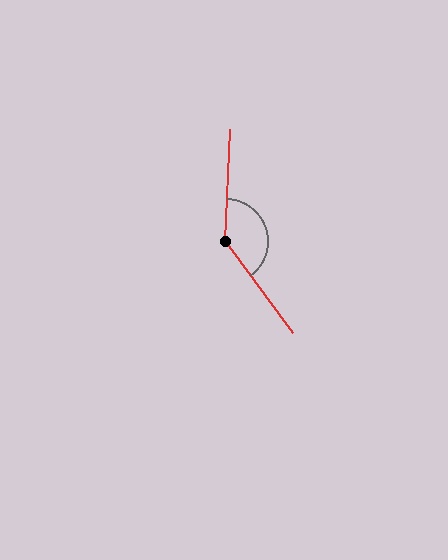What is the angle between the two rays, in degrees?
Approximately 141 degrees.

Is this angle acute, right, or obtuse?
It is obtuse.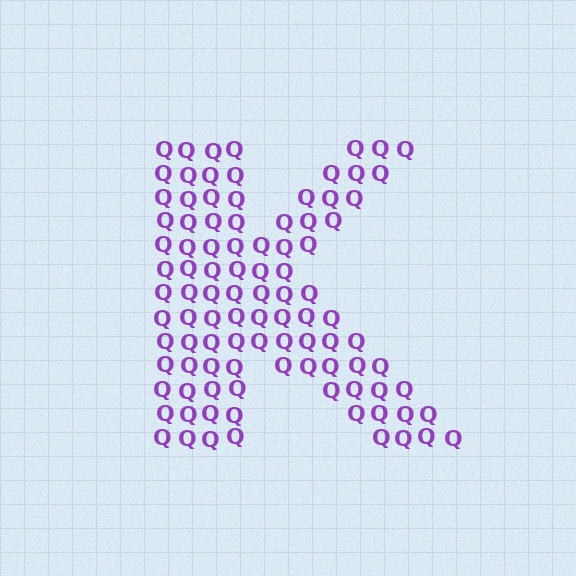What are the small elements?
The small elements are letter Q's.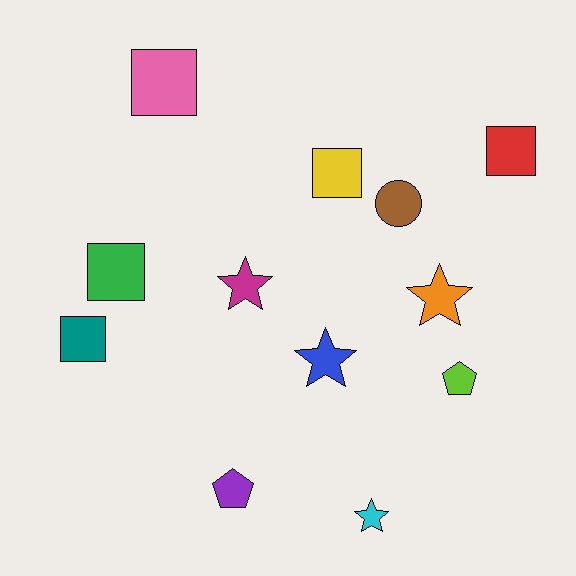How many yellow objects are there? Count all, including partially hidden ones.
There is 1 yellow object.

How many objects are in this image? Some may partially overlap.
There are 12 objects.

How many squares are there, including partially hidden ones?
There are 5 squares.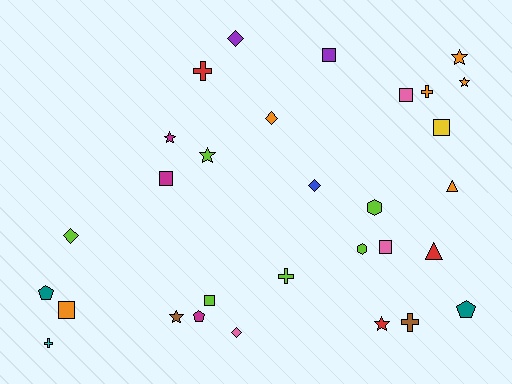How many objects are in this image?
There are 30 objects.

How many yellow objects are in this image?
There is 1 yellow object.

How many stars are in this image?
There are 6 stars.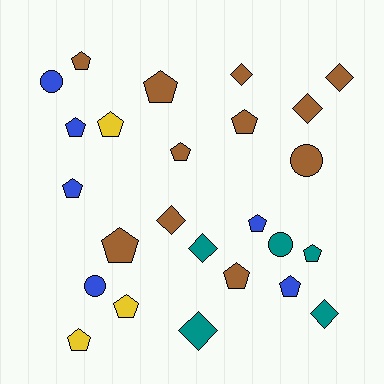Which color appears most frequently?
Brown, with 11 objects.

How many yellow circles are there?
There are no yellow circles.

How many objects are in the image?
There are 25 objects.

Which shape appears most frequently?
Pentagon, with 14 objects.